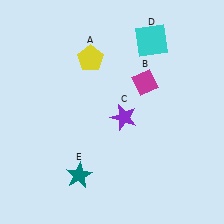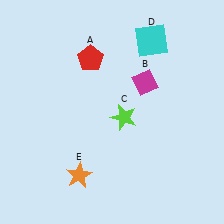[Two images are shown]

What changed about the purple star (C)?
In Image 1, C is purple. In Image 2, it changed to lime.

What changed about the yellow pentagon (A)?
In Image 1, A is yellow. In Image 2, it changed to red.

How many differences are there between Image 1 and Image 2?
There are 3 differences between the two images.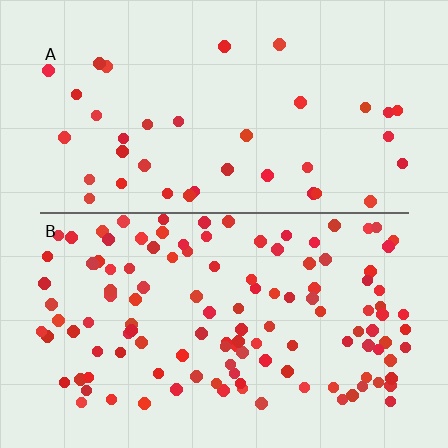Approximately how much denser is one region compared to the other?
Approximately 3.2× — region B over region A.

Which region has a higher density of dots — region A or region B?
B (the bottom).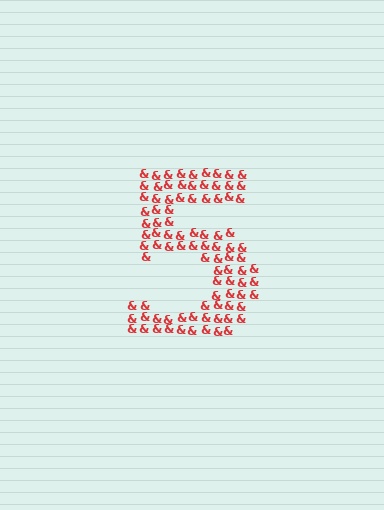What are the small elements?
The small elements are ampersands.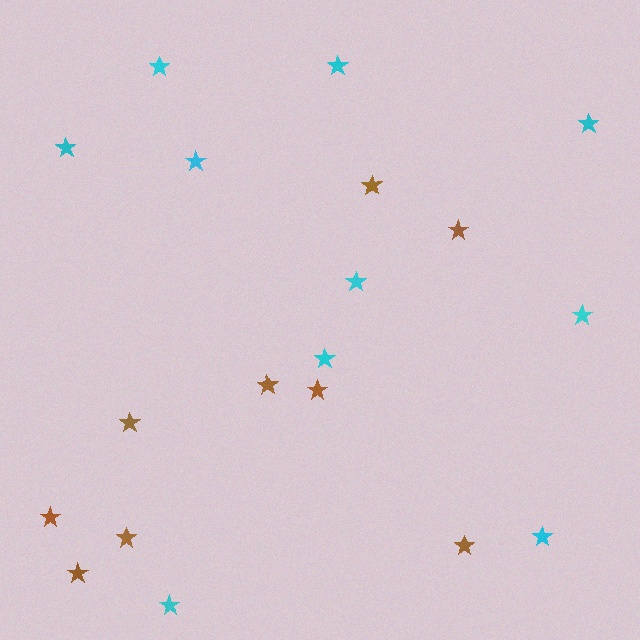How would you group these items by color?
There are 2 groups: one group of brown stars (9) and one group of cyan stars (10).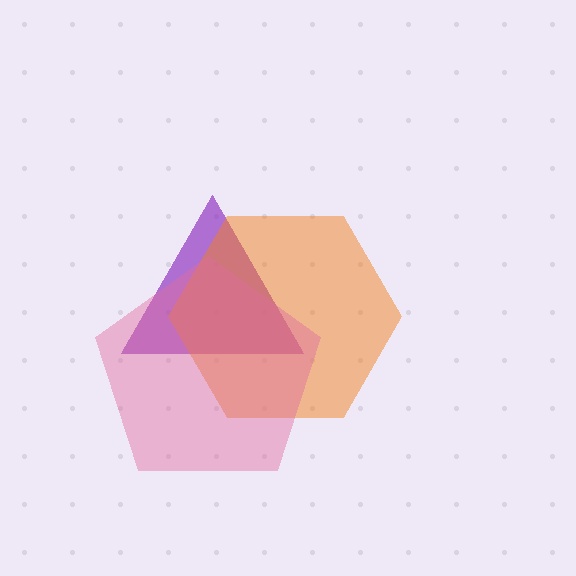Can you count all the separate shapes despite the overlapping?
Yes, there are 3 separate shapes.